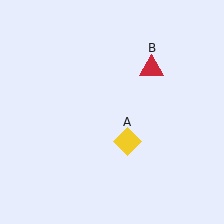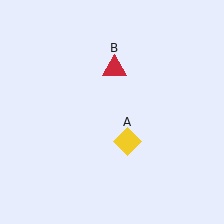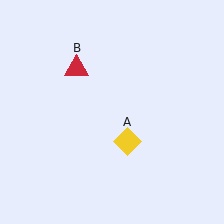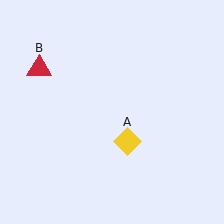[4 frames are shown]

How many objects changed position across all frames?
1 object changed position: red triangle (object B).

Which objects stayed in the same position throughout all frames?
Yellow diamond (object A) remained stationary.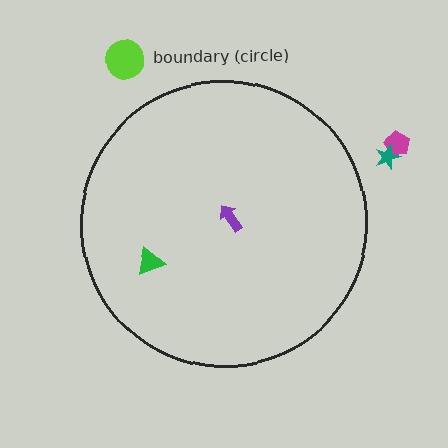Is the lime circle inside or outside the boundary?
Outside.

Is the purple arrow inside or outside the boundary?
Inside.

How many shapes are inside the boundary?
2 inside, 3 outside.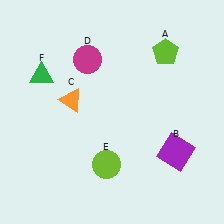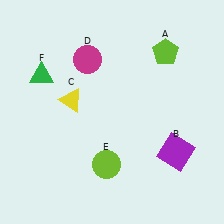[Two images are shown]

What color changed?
The triangle (C) changed from orange in Image 1 to yellow in Image 2.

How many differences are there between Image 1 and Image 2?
There is 1 difference between the two images.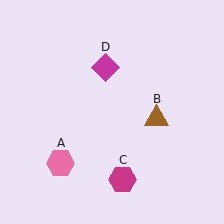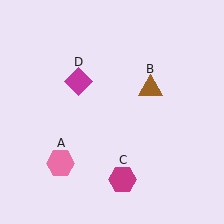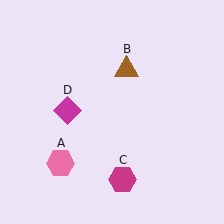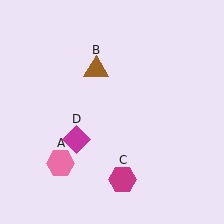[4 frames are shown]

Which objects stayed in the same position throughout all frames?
Pink hexagon (object A) and magenta hexagon (object C) remained stationary.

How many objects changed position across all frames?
2 objects changed position: brown triangle (object B), magenta diamond (object D).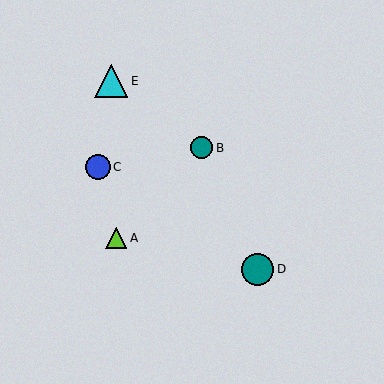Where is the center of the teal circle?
The center of the teal circle is at (257, 269).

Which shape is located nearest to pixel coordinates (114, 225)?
The lime triangle (labeled A) at (116, 238) is nearest to that location.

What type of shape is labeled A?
Shape A is a lime triangle.